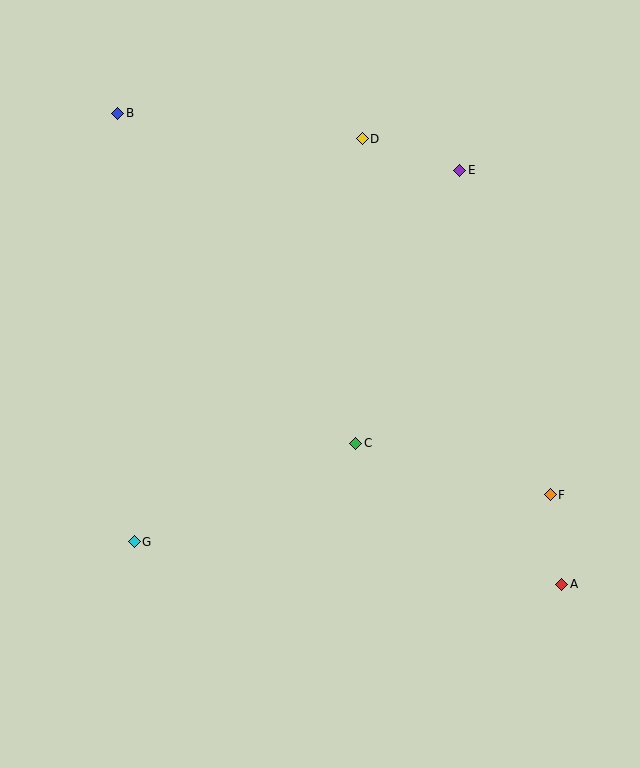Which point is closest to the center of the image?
Point C at (356, 443) is closest to the center.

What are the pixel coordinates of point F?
Point F is at (550, 495).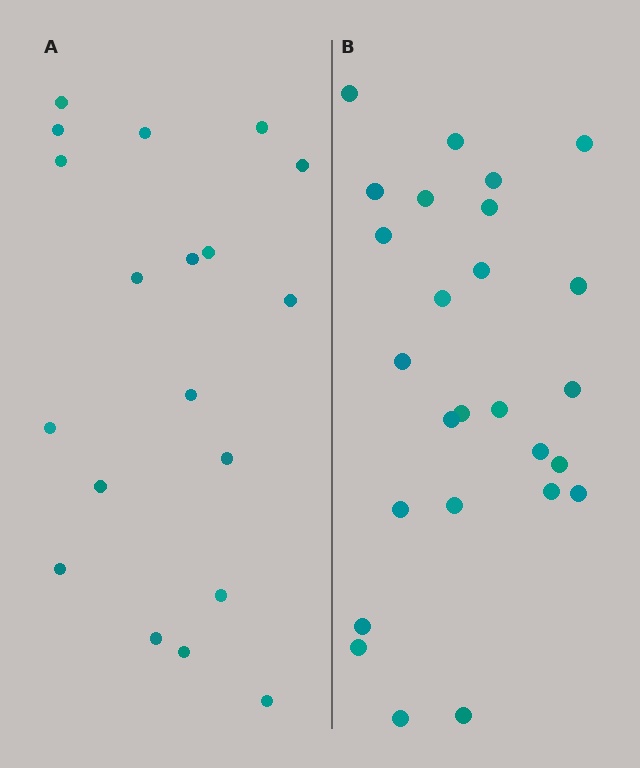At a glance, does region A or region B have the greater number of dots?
Region B (the right region) has more dots.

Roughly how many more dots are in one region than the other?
Region B has roughly 8 or so more dots than region A.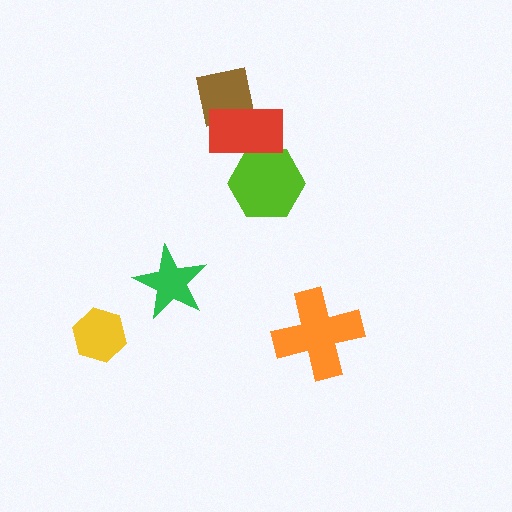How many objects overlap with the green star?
0 objects overlap with the green star.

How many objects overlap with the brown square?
1 object overlaps with the brown square.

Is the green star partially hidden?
No, no other shape covers it.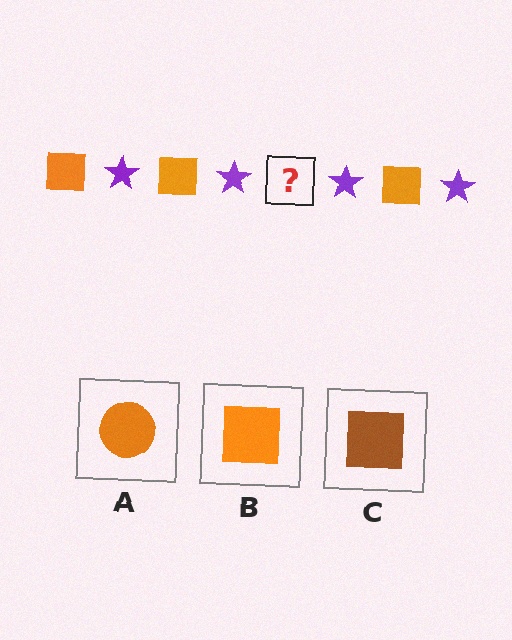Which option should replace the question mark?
Option B.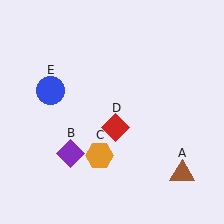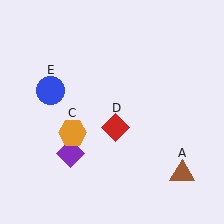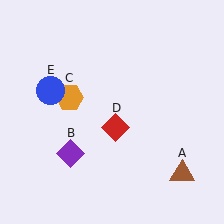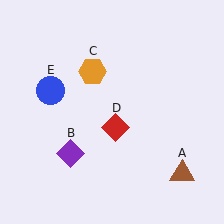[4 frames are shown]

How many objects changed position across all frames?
1 object changed position: orange hexagon (object C).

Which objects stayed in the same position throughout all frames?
Brown triangle (object A) and purple diamond (object B) and red diamond (object D) and blue circle (object E) remained stationary.